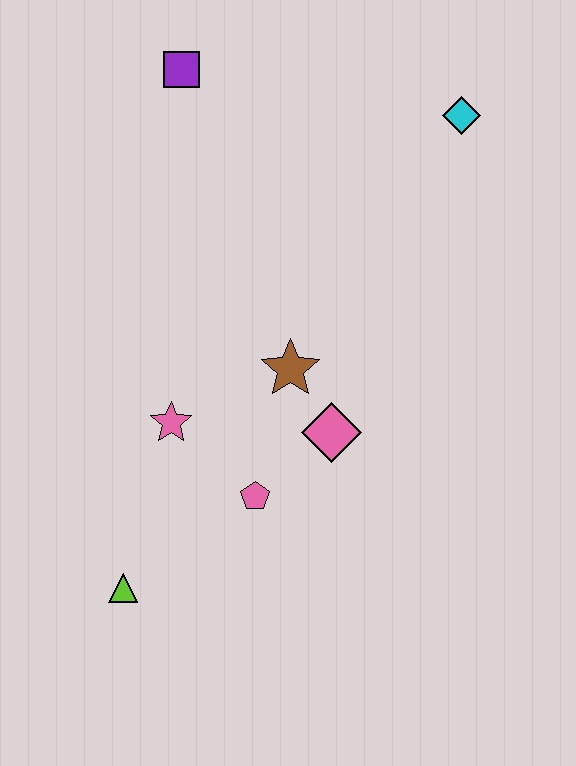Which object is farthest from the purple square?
The lime triangle is farthest from the purple square.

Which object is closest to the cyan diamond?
The purple square is closest to the cyan diamond.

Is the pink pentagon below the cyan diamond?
Yes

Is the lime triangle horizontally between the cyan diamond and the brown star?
No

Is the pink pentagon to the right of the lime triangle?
Yes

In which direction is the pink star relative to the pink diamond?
The pink star is to the left of the pink diamond.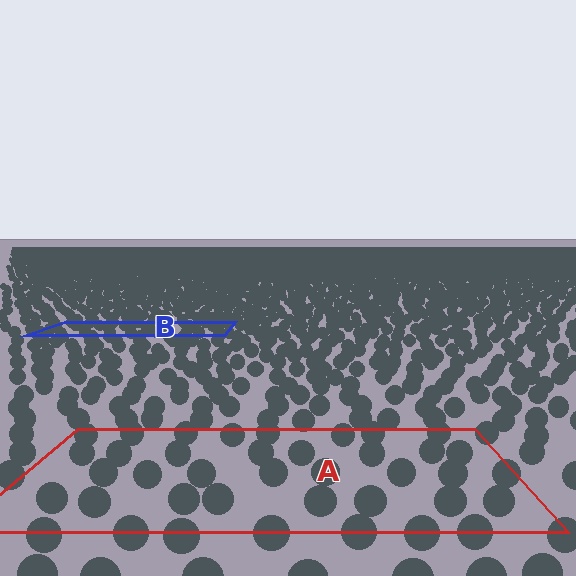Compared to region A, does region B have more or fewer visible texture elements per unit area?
Region B has more texture elements per unit area — they are packed more densely because it is farther away.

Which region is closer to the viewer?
Region A is closer. The texture elements there are larger and more spread out.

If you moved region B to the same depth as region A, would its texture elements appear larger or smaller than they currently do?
They would appear larger. At a closer depth, the same texture elements are projected at a bigger on-screen size.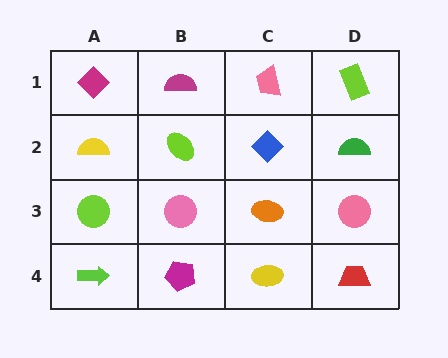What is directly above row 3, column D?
A green semicircle.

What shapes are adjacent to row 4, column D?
A pink circle (row 3, column D), a yellow ellipse (row 4, column C).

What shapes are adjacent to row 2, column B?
A magenta semicircle (row 1, column B), a pink circle (row 3, column B), a yellow semicircle (row 2, column A), a blue diamond (row 2, column C).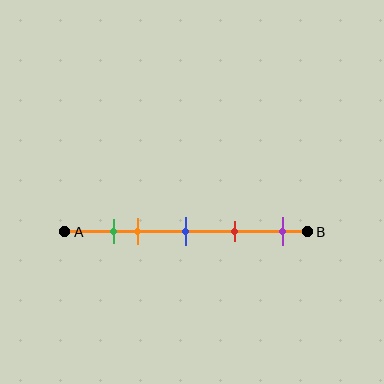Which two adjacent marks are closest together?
The green and orange marks are the closest adjacent pair.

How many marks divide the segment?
There are 5 marks dividing the segment.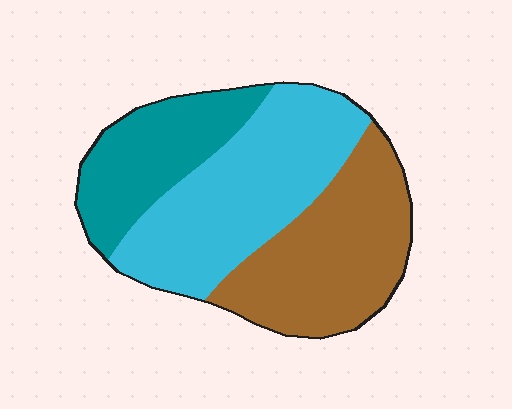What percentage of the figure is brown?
Brown takes up between a third and a half of the figure.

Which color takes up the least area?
Teal, at roughly 25%.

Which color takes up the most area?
Cyan, at roughly 40%.